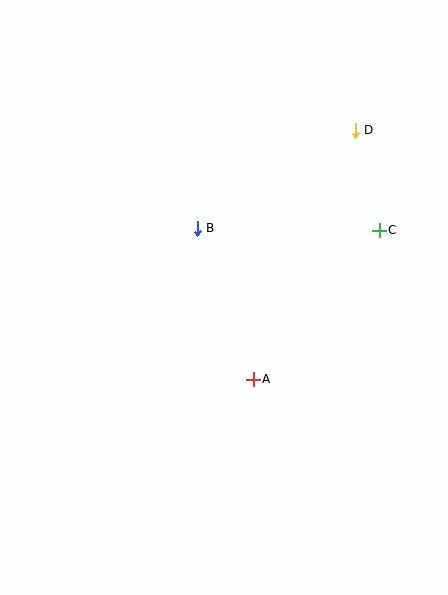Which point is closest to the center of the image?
Point B at (197, 228) is closest to the center.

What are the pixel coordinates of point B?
Point B is at (197, 228).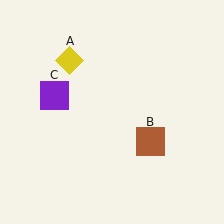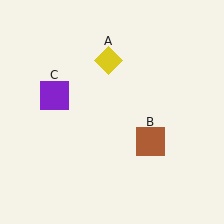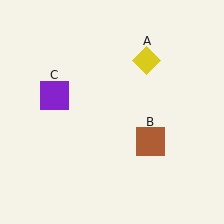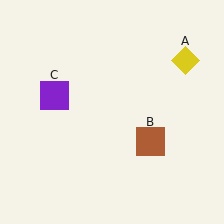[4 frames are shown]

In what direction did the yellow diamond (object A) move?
The yellow diamond (object A) moved right.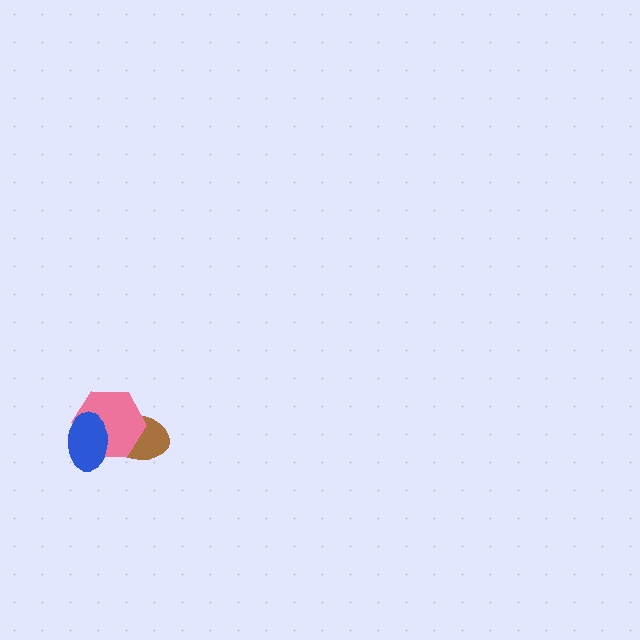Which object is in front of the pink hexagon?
The blue ellipse is in front of the pink hexagon.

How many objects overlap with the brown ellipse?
2 objects overlap with the brown ellipse.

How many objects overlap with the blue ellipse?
2 objects overlap with the blue ellipse.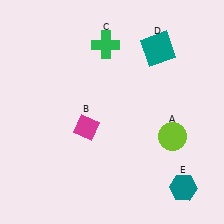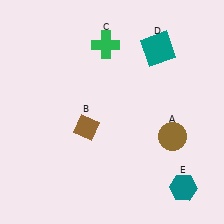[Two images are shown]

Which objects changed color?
A changed from lime to brown. B changed from magenta to brown.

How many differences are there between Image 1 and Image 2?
There are 2 differences between the two images.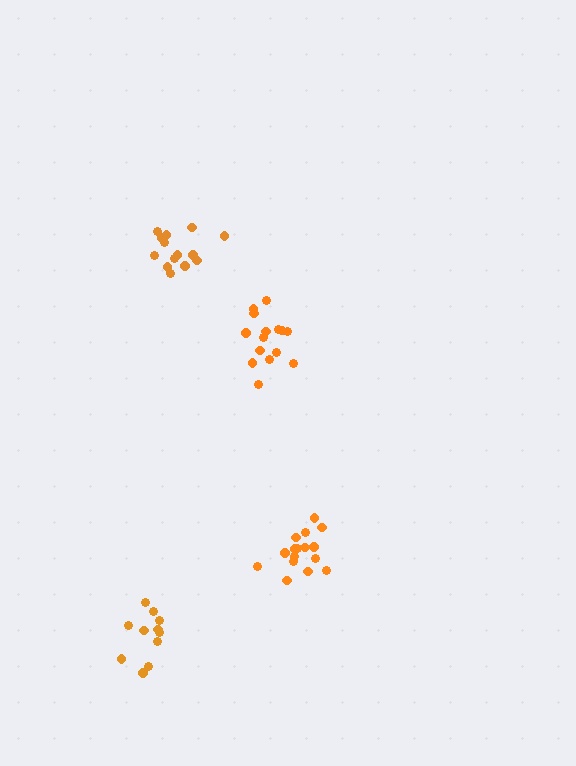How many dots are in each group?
Group 1: 16 dots, Group 2: 11 dots, Group 3: 15 dots, Group 4: 14 dots (56 total).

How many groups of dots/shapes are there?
There are 4 groups.